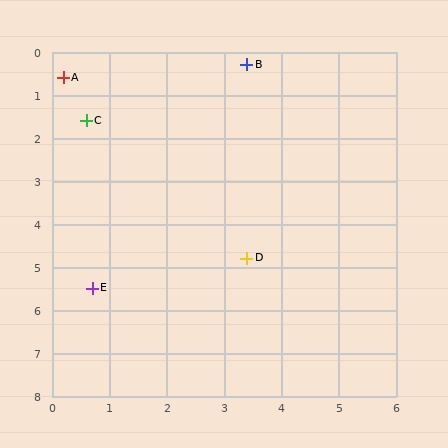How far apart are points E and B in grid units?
Points E and B are about 5.9 grid units apart.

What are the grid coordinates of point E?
Point E is at approximately (0.7, 5.5).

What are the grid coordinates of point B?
Point B is at approximately (3.4, 0.3).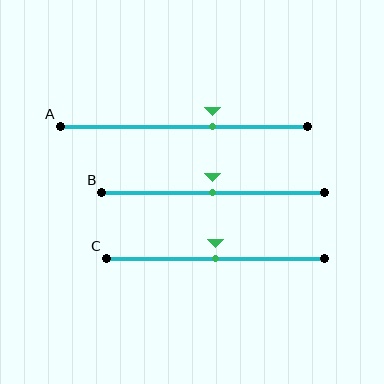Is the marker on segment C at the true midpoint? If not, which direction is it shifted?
Yes, the marker on segment C is at the true midpoint.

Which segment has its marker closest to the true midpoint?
Segment B has its marker closest to the true midpoint.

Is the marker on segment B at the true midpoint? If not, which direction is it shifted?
Yes, the marker on segment B is at the true midpoint.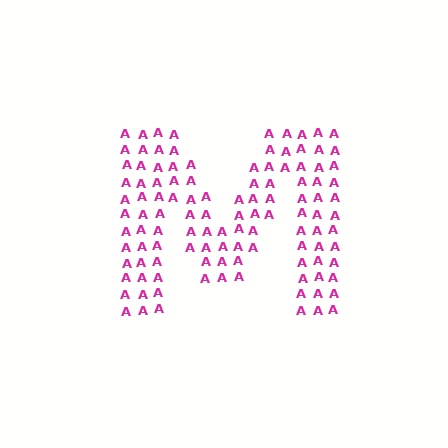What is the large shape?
The large shape is the letter M.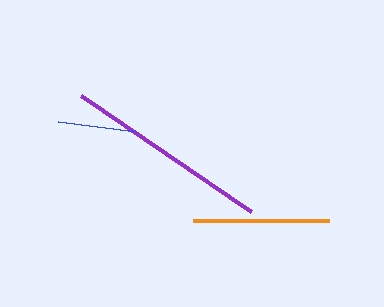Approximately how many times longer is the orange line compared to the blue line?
The orange line is approximately 1.7 times the length of the blue line.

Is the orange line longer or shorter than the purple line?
The purple line is longer than the orange line.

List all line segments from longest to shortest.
From longest to shortest: purple, orange, blue.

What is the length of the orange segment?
The orange segment is approximately 136 pixels long.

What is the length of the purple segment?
The purple segment is approximately 206 pixels long.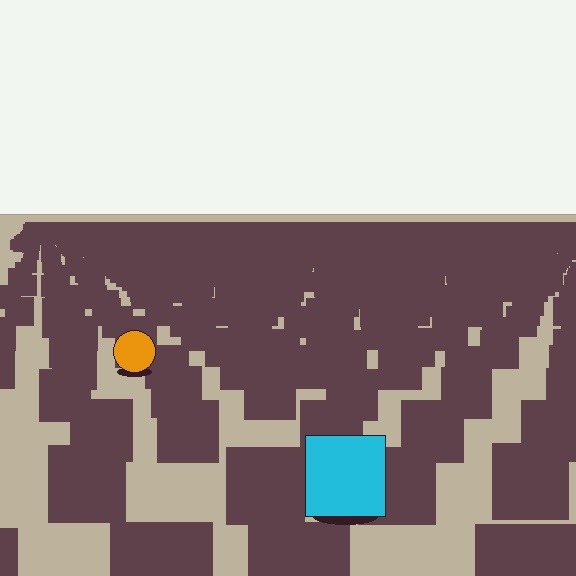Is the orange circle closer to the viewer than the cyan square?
No. The cyan square is closer — you can tell from the texture gradient: the ground texture is coarser near it.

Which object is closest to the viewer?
The cyan square is closest. The texture marks near it are larger and more spread out.